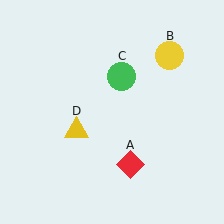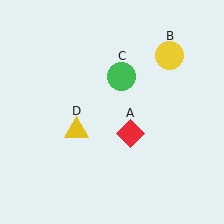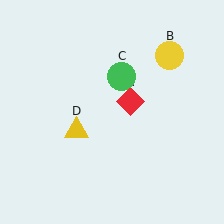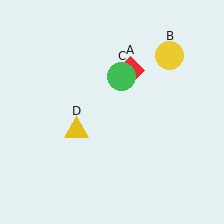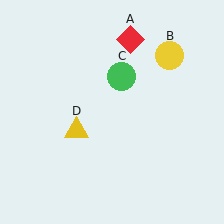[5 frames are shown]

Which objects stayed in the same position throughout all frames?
Yellow circle (object B) and green circle (object C) and yellow triangle (object D) remained stationary.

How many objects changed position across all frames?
1 object changed position: red diamond (object A).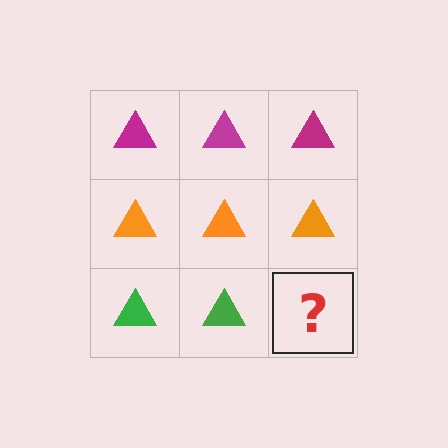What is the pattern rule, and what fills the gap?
The rule is that each row has a consistent color. The gap should be filled with a green triangle.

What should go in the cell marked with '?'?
The missing cell should contain a green triangle.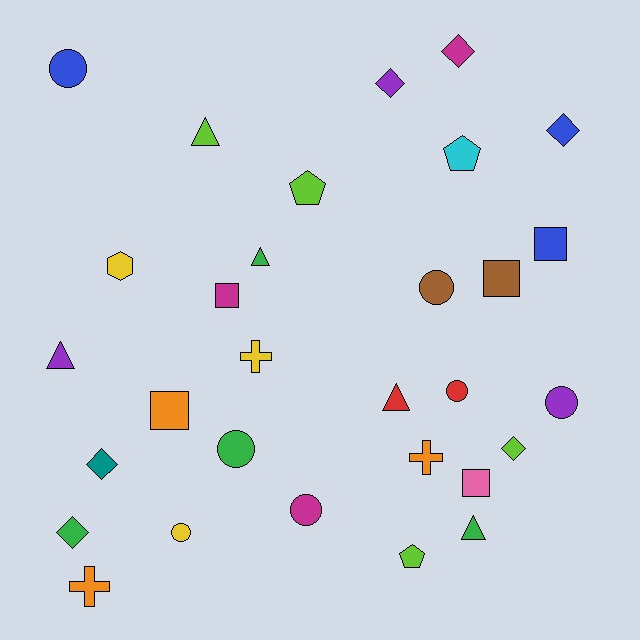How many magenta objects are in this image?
There are 3 magenta objects.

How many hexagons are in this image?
There is 1 hexagon.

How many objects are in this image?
There are 30 objects.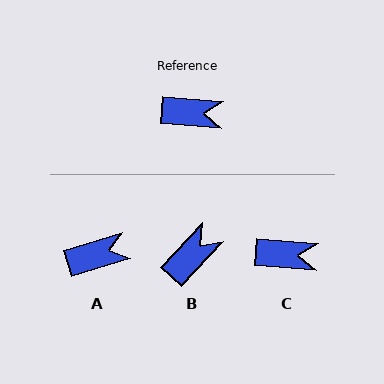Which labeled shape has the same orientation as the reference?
C.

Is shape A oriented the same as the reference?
No, it is off by about 22 degrees.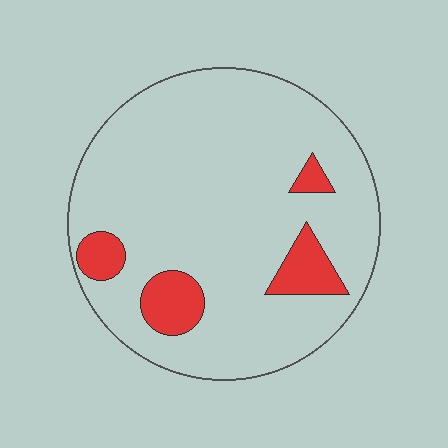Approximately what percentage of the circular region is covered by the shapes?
Approximately 10%.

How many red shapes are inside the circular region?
4.